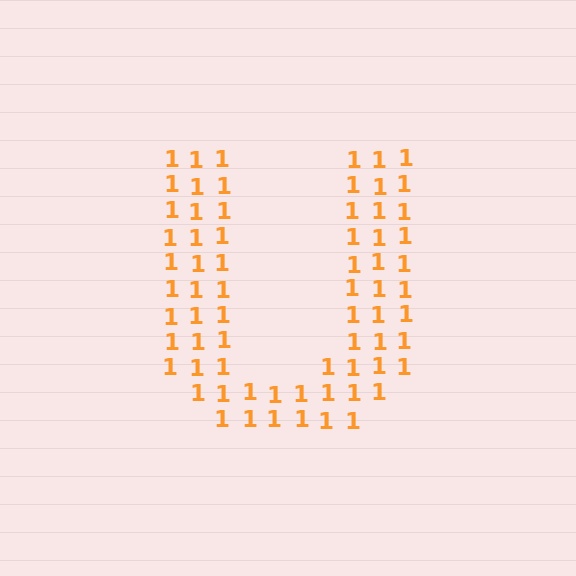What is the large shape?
The large shape is the letter U.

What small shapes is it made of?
It is made of small digit 1's.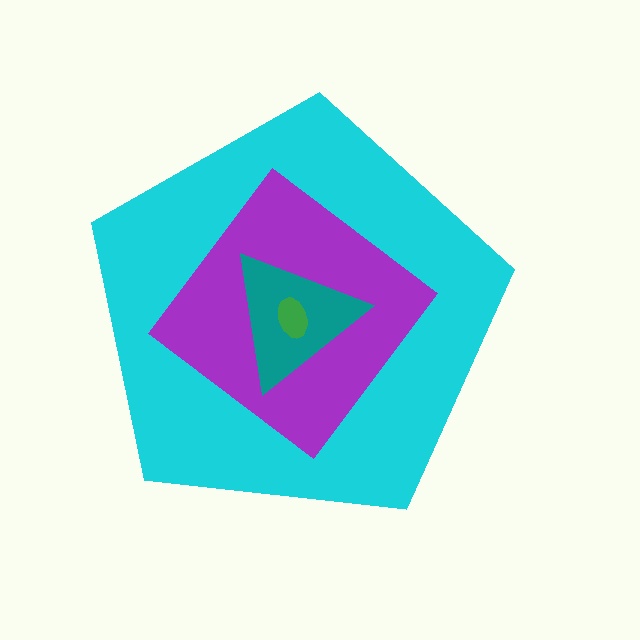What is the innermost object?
The green ellipse.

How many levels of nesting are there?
4.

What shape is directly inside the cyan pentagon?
The purple diamond.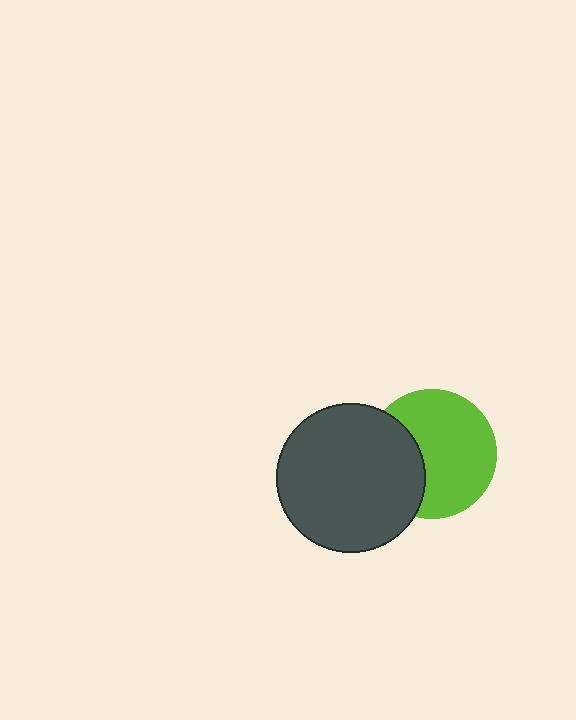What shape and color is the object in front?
The object in front is a dark gray circle.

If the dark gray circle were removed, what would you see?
You would see the complete lime circle.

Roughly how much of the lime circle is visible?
Most of it is visible (roughly 68%).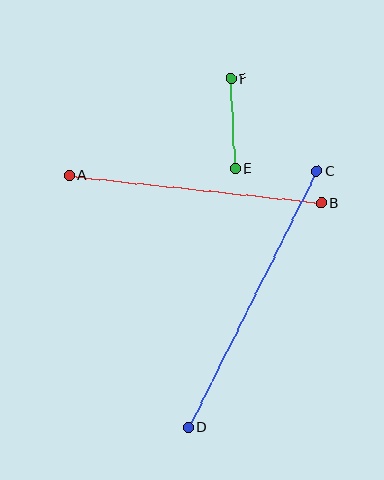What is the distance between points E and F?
The distance is approximately 90 pixels.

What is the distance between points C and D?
The distance is approximately 287 pixels.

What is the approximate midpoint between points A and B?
The midpoint is at approximately (195, 189) pixels.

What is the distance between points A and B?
The distance is approximately 253 pixels.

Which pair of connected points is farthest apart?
Points C and D are farthest apart.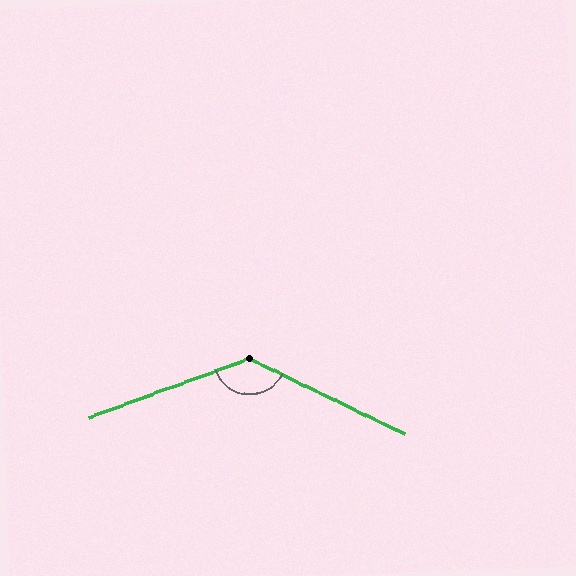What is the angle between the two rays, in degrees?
Approximately 134 degrees.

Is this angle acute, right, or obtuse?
It is obtuse.